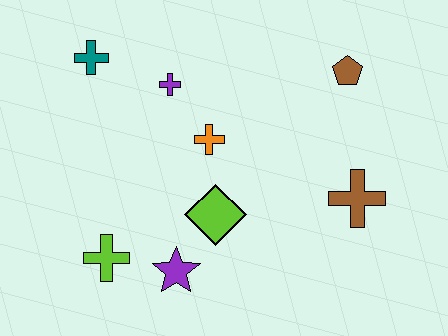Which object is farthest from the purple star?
The brown pentagon is farthest from the purple star.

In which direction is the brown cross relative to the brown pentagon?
The brown cross is below the brown pentagon.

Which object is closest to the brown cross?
The brown pentagon is closest to the brown cross.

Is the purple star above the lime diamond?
No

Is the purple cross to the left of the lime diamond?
Yes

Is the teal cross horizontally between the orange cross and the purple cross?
No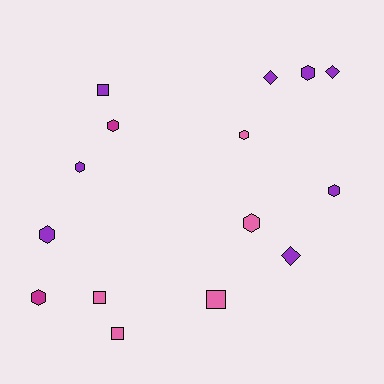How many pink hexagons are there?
There are 2 pink hexagons.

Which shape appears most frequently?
Hexagon, with 8 objects.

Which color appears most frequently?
Purple, with 8 objects.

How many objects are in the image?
There are 15 objects.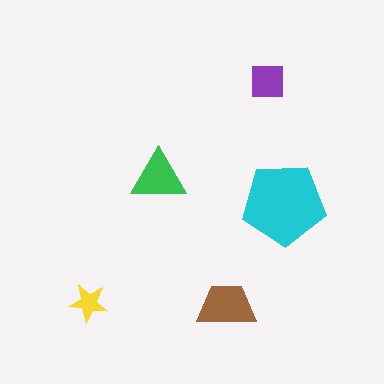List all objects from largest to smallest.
The cyan pentagon, the brown trapezoid, the green triangle, the purple square, the yellow star.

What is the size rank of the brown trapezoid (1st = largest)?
2nd.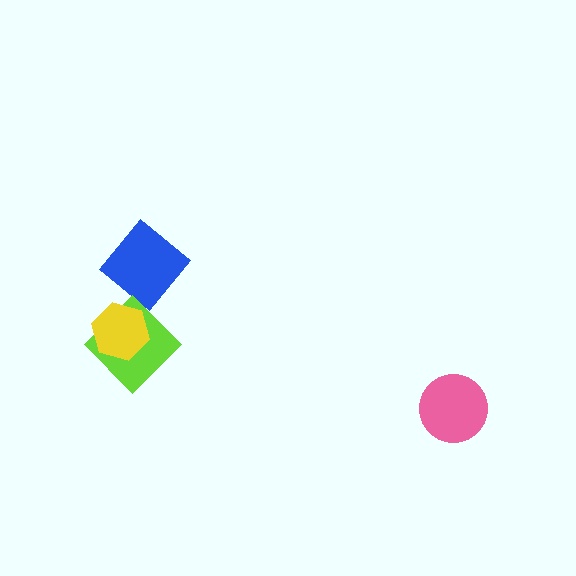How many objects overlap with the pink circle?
0 objects overlap with the pink circle.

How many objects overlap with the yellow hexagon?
1 object overlaps with the yellow hexagon.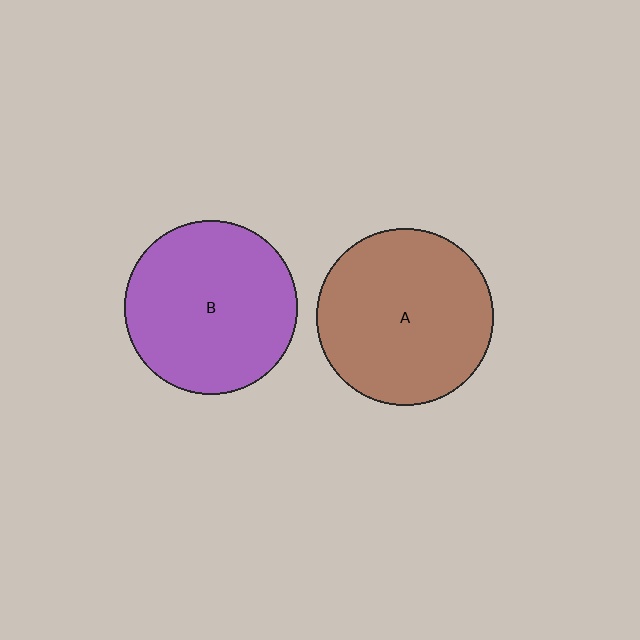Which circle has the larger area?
Circle A (brown).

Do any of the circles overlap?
No, none of the circles overlap.